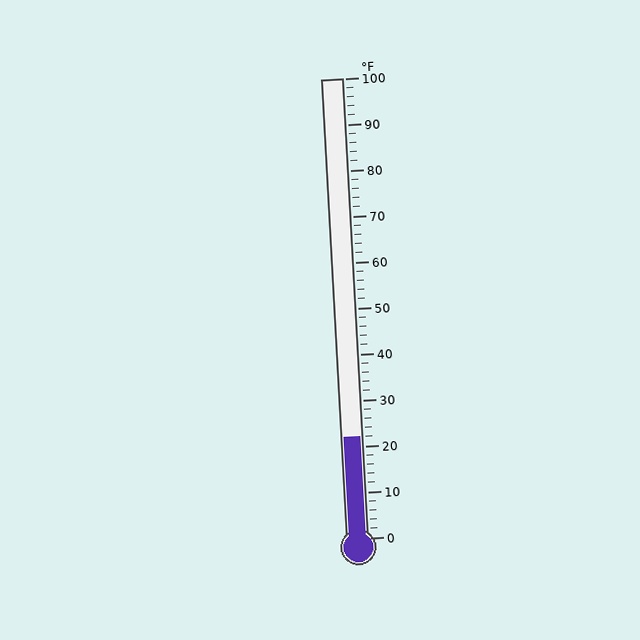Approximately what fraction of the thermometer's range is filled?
The thermometer is filled to approximately 20% of its range.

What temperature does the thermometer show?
The thermometer shows approximately 22°F.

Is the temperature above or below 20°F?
The temperature is above 20°F.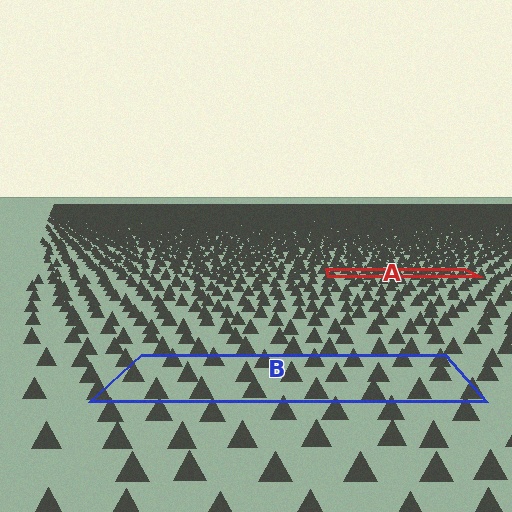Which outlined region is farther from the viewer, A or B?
Region A is farther from the viewer — the texture elements inside it appear smaller and more densely packed.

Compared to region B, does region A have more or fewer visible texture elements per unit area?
Region A has more texture elements per unit area — they are packed more densely because it is farther away.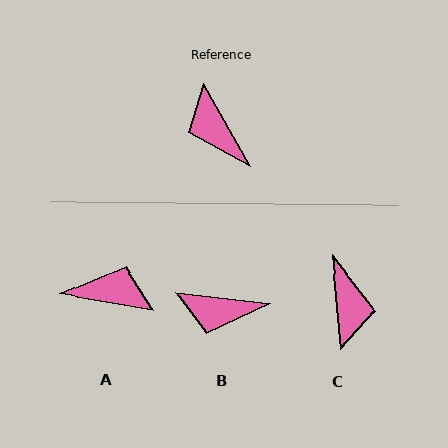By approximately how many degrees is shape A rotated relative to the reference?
Approximately 129 degrees clockwise.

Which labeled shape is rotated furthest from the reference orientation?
C, about 156 degrees away.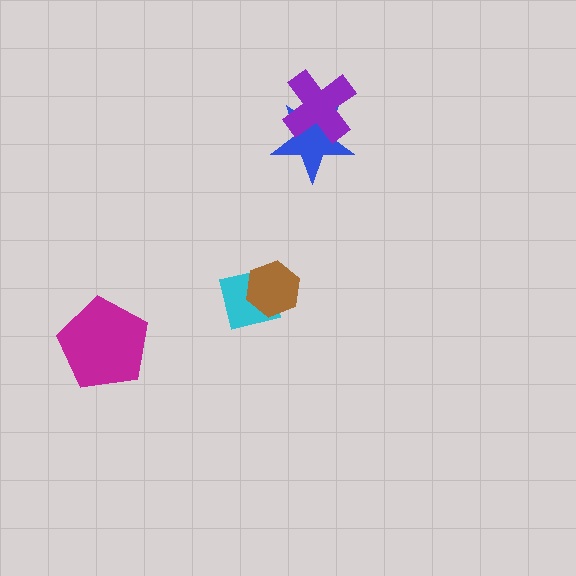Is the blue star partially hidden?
Yes, it is partially covered by another shape.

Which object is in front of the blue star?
The purple cross is in front of the blue star.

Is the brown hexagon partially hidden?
No, no other shape covers it.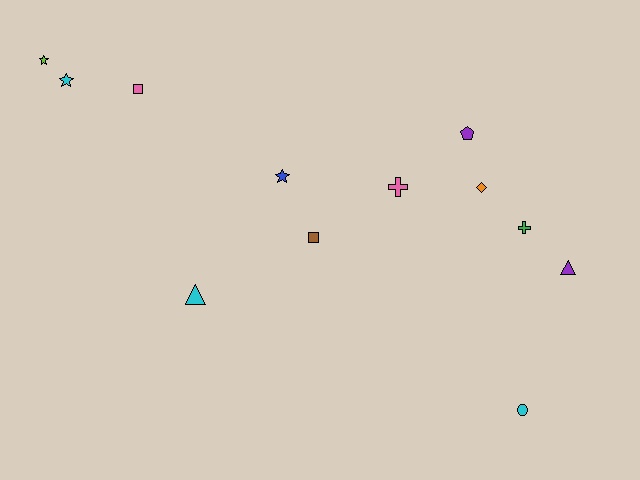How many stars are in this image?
There are 3 stars.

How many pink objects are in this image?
There are 2 pink objects.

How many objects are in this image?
There are 12 objects.